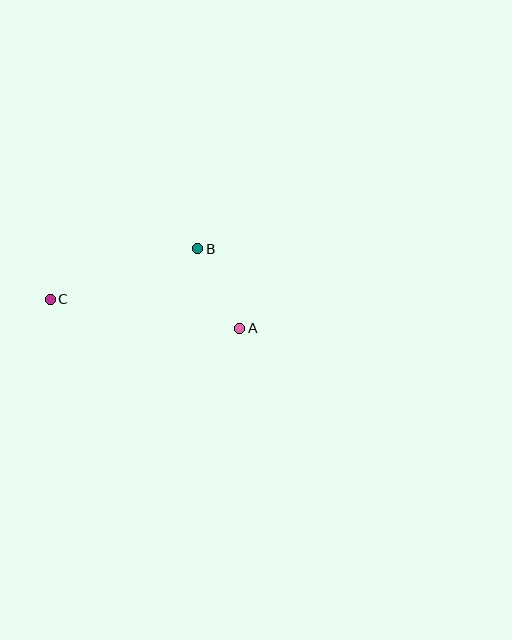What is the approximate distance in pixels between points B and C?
The distance between B and C is approximately 156 pixels.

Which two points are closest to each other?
Points A and B are closest to each other.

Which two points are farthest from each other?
Points A and C are farthest from each other.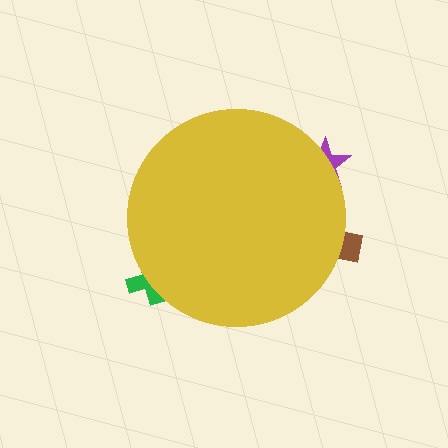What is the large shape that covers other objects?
A yellow circle.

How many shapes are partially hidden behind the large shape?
3 shapes are partially hidden.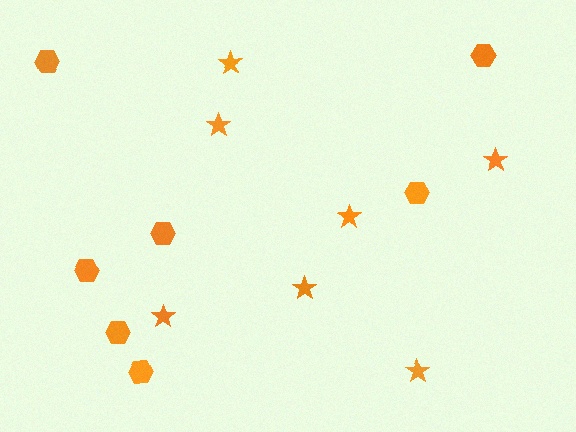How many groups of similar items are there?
There are 2 groups: one group of stars (7) and one group of hexagons (7).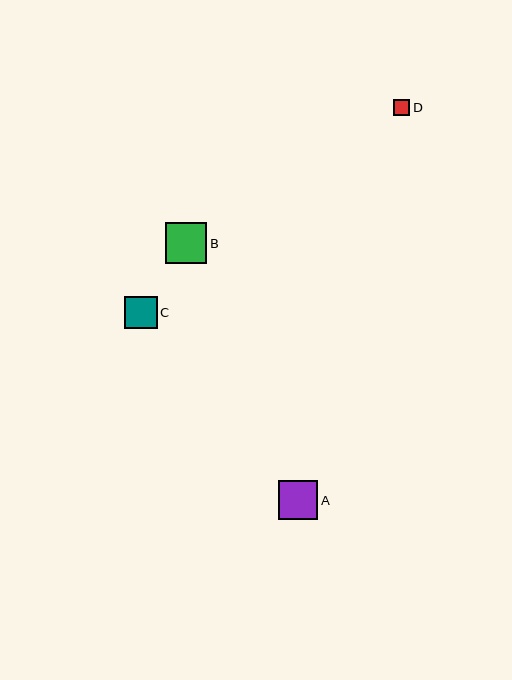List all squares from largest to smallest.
From largest to smallest: B, A, C, D.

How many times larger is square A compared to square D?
Square A is approximately 2.4 times the size of square D.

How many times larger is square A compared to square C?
Square A is approximately 1.2 times the size of square C.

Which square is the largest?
Square B is the largest with a size of approximately 41 pixels.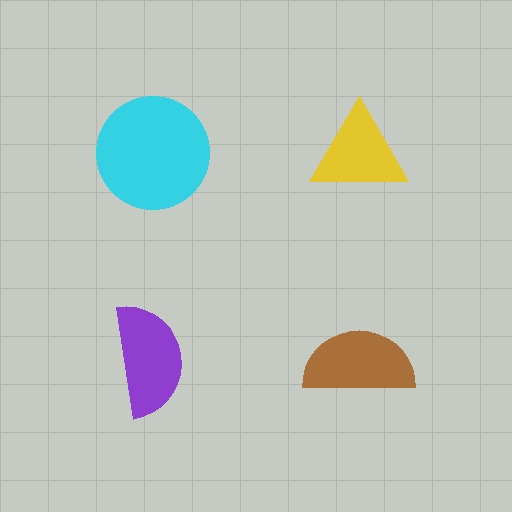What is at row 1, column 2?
A yellow triangle.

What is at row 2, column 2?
A brown semicircle.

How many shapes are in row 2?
2 shapes.